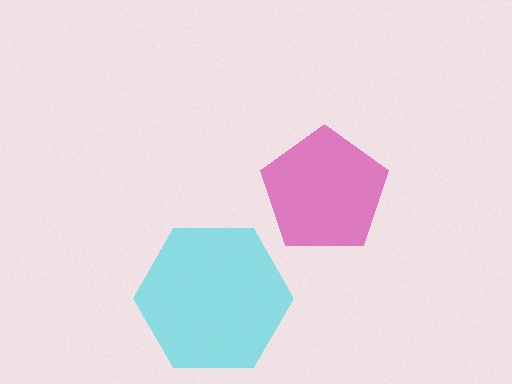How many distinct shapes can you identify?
There are 2 distinct shapes: a cyan hexagon, a magenta pentagon.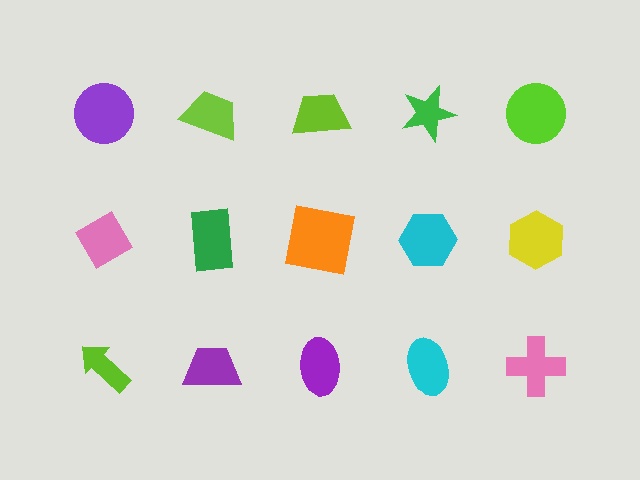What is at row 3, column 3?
A purple ellipse.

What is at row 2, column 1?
A pink diamond.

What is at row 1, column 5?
A lime circle.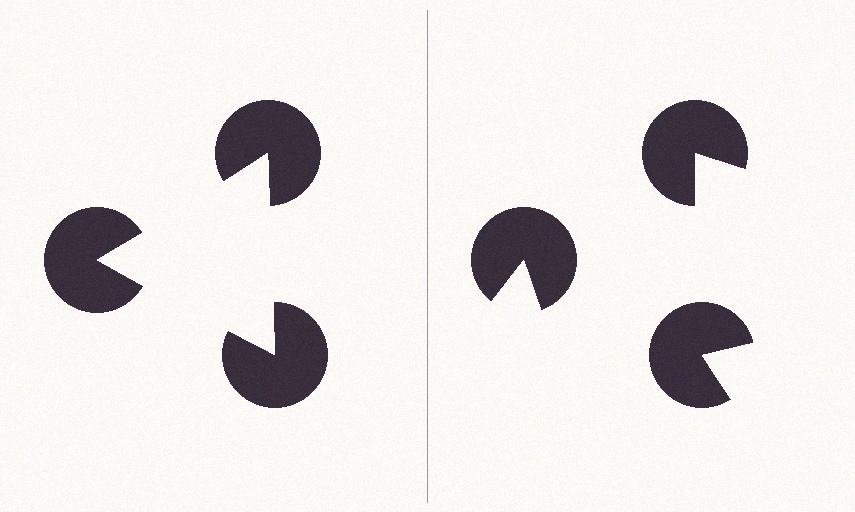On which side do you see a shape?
An illusory triangle appears on the left side. On the right side the wedge cuts are rotated, so no coherent shape forms.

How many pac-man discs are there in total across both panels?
6 — 3 on each side.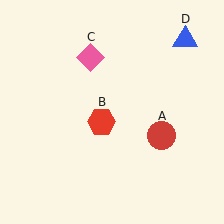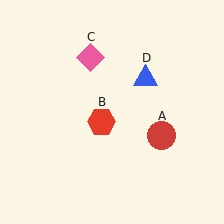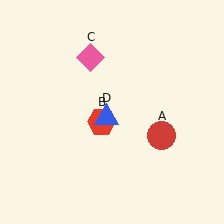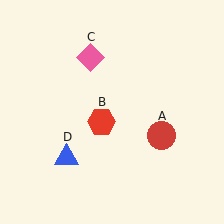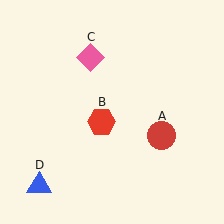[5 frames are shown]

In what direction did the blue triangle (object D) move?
The blue triangle (object D) moved down and to the left.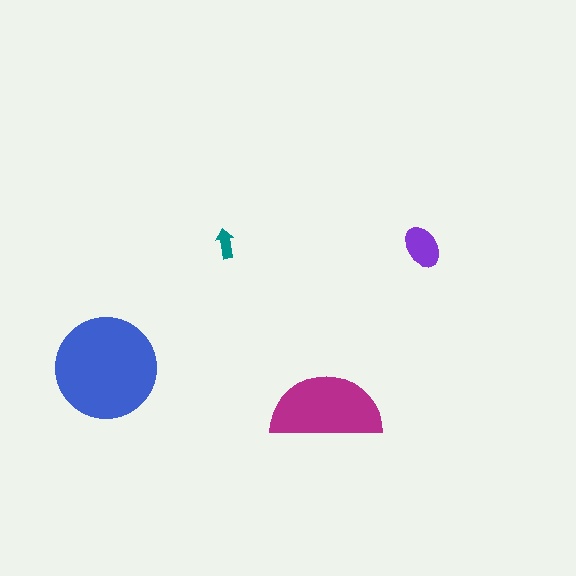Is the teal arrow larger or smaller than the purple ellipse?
Smaller.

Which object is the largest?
The blue circle.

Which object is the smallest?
The teal arrow.